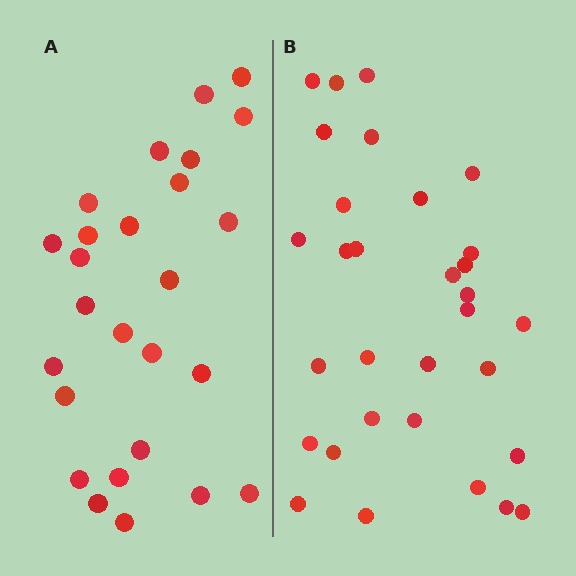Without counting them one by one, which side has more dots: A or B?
Region B (the right region) has more dots.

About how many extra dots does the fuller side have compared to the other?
Region B has about 5 more dots than region A.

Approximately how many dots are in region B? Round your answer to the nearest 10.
About 30 dots. (The exact count is 31, which rounds to 30.)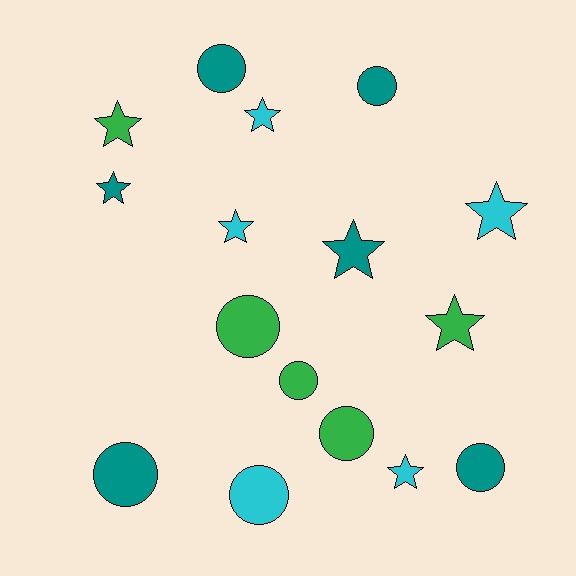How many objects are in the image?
There are 16 objects.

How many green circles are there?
There are 3 green circles.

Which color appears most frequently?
Teal, with 6 objects.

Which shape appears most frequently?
Circle, with 8 objects.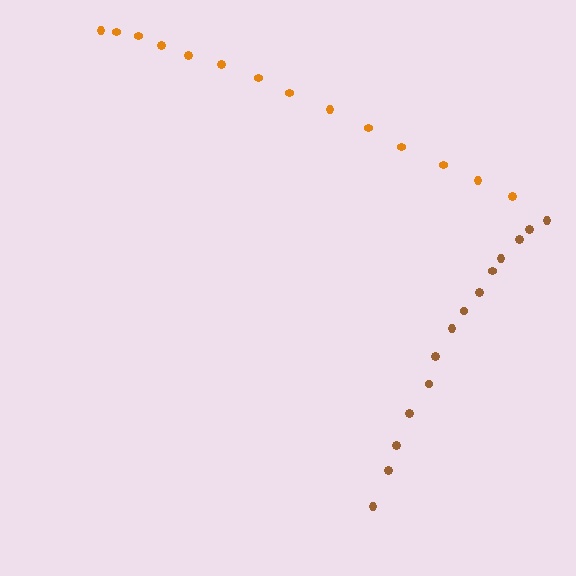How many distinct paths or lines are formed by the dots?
There are 2 distinct paths.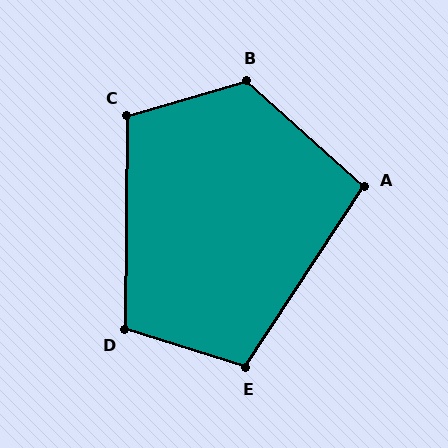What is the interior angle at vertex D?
Approximately 107 degrees (obtuse).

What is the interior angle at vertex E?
Approximately 106 degrees (obtuse).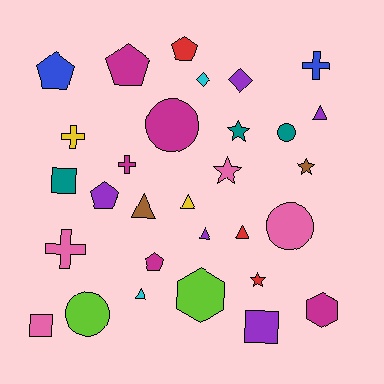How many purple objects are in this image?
There are 5 purple objects.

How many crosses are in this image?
There are 4 crosses.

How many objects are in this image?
There are 30 objects.